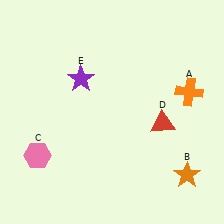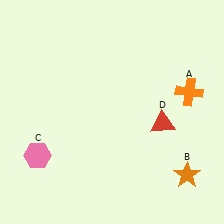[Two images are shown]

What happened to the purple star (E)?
The purple star (E) was removed in Image 2. It was in the top-left area of Image 1.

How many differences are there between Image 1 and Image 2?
There is 1 difference between the two images.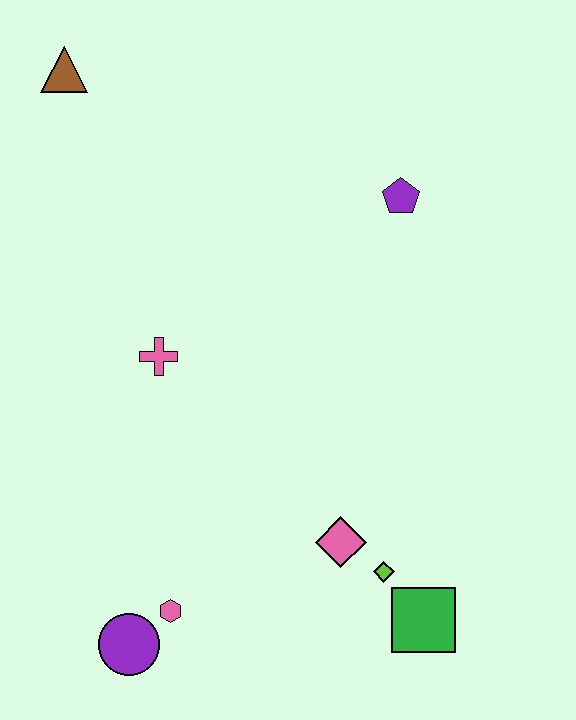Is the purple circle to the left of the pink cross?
Yes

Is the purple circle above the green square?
No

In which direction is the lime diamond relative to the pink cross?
The lime diamond is to the right of the pink cross.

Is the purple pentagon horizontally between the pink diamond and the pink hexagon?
No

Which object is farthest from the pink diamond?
The brown triangle is farthest from the pink diamond.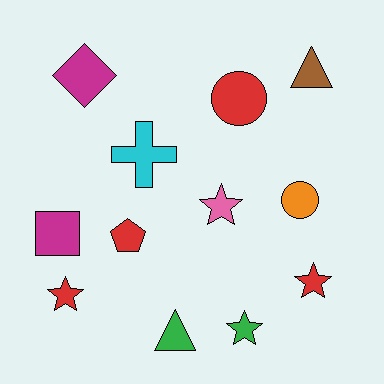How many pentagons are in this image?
There is 1 pentagon.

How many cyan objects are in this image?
There is 1 cyan object.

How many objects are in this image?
There are 12 objects.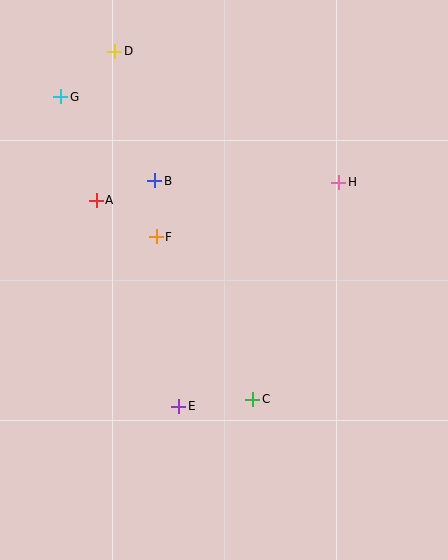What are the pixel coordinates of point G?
Point G is at (61, 97).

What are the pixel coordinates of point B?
Point B is at (155, 181).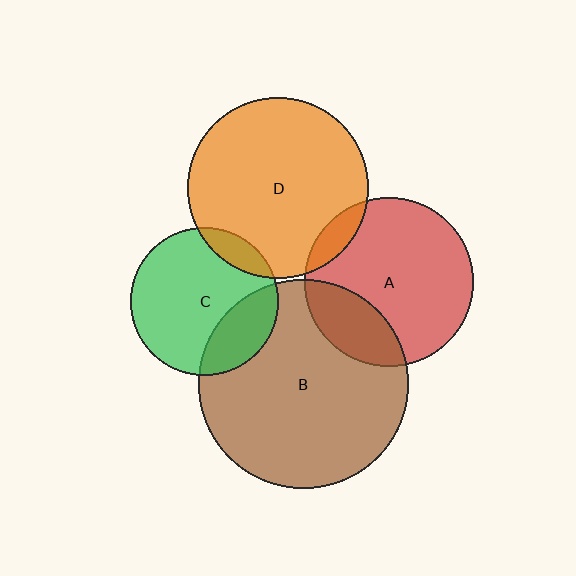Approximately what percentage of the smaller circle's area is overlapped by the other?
Approximately 10%.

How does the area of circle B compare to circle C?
Approximately 2.0 times.